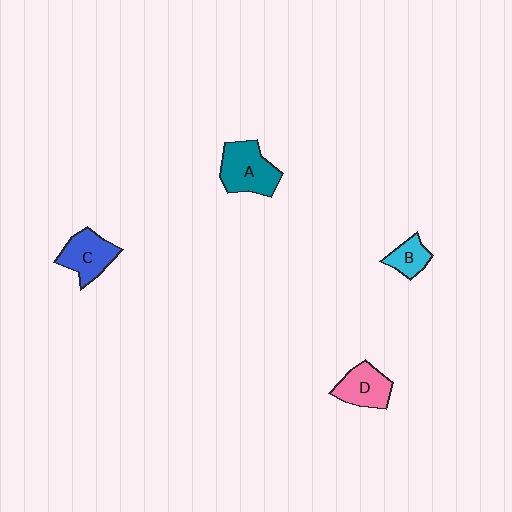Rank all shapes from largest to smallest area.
From largest to smallest: A (teal), C (blue), D (pink), B (cyan).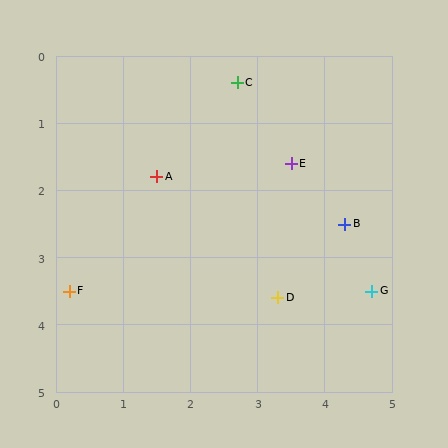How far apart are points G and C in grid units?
Points G and C are about 3.7 grid units apart.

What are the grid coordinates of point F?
Point F is at approximately (0.2, 3.5).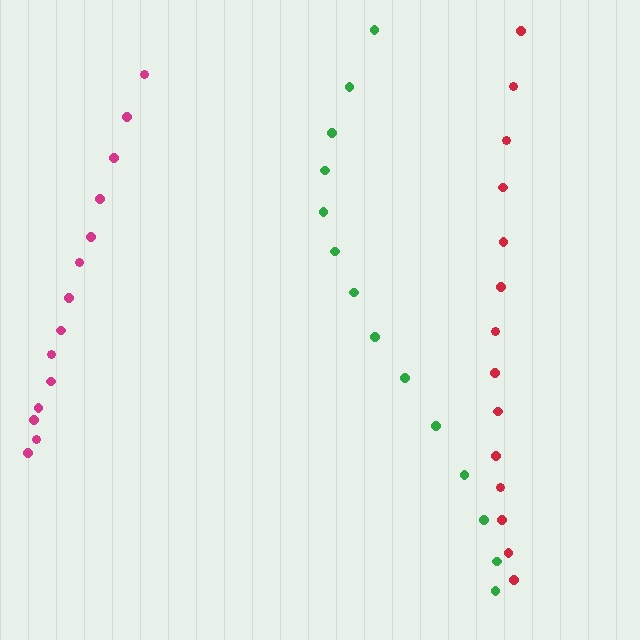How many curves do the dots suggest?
There are 3 distinct paths.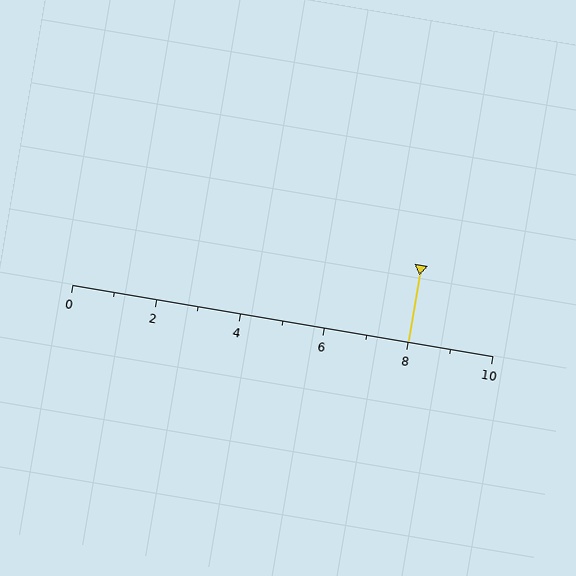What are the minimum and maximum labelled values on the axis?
The axis runs from 0 to 10.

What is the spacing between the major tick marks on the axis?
The major ticks are spaced 2 apart.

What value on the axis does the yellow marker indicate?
The marker indicates approximately 8.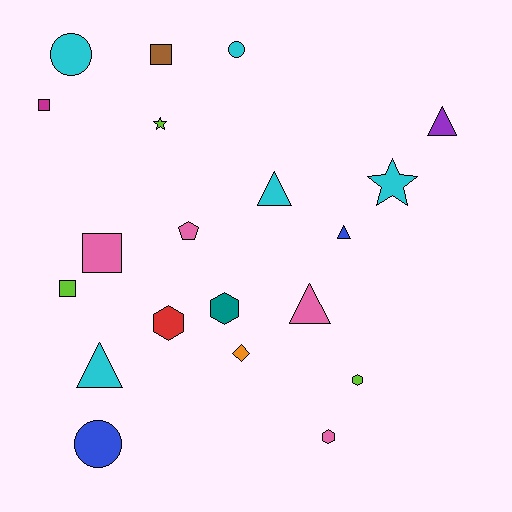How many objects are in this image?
There are 20 objects.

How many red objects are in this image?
There is 1 red object.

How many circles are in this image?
There are 3 circles.